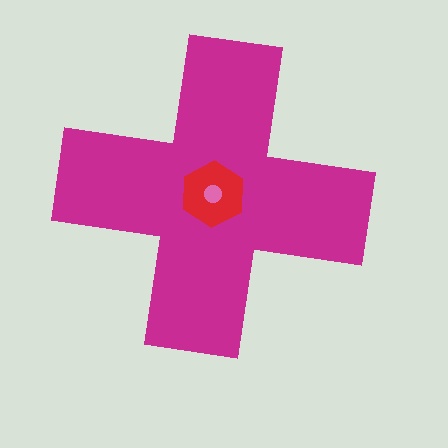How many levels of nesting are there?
3.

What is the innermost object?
The pink circle.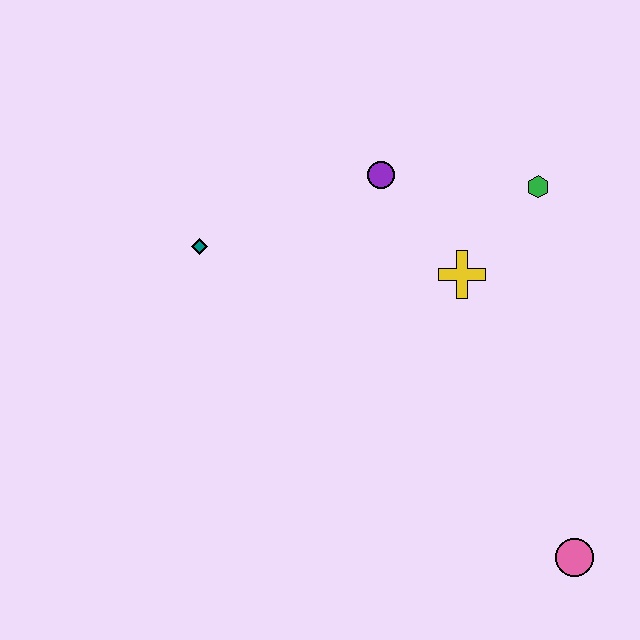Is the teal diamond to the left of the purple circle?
Yes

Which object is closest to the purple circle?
The yellow cross is closest to the purple circle.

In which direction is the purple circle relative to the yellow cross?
The purple circle is above the yellow cross.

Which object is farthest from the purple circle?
The pink circle is farthest from the purple circle.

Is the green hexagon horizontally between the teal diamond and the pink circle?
Yes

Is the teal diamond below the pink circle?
No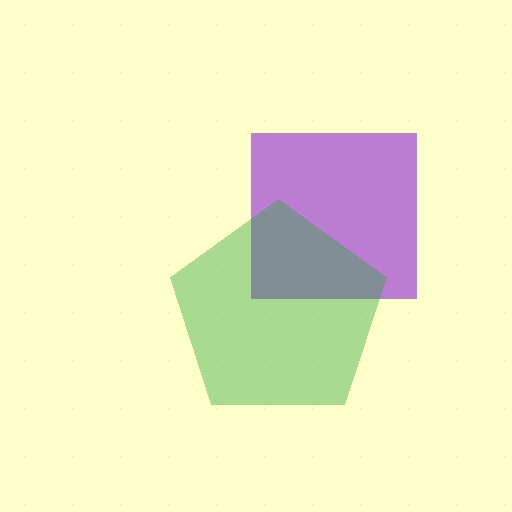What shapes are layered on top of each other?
The layered shapes are: a purple square, a green pentagon.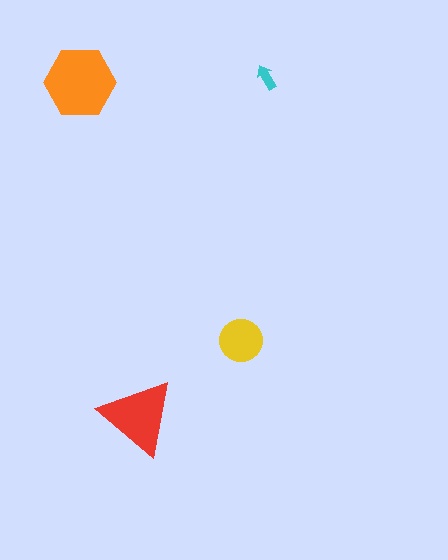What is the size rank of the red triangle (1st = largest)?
2nd.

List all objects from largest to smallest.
The orange hexagon, the red triangle, the yellow circle, the cyan arrow.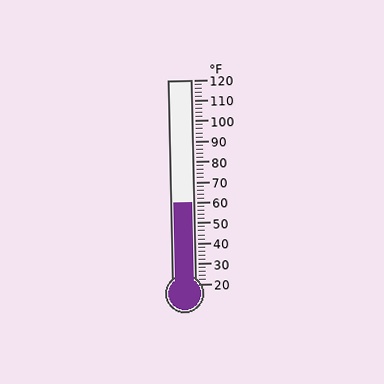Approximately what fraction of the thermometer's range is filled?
The thermometer is filled to approximately 40% of its range.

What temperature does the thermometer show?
The thermometer shows approximately 60°F.